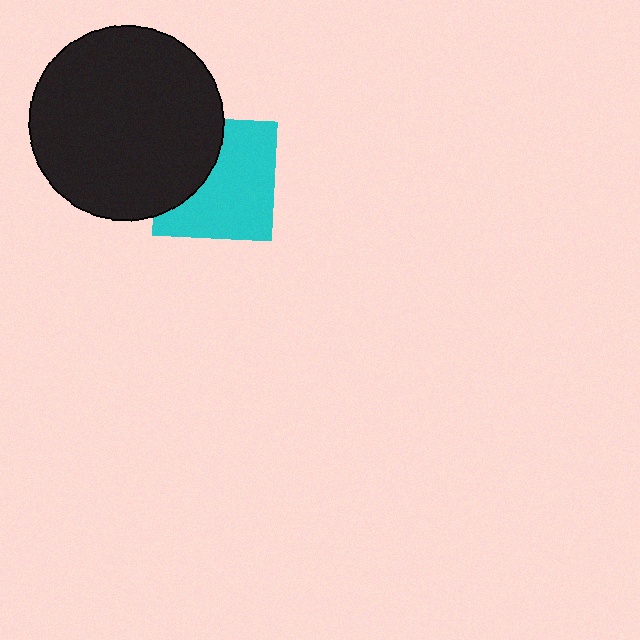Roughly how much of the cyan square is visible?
About half of it is visible (roughly 64%).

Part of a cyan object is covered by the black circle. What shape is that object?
It is a square.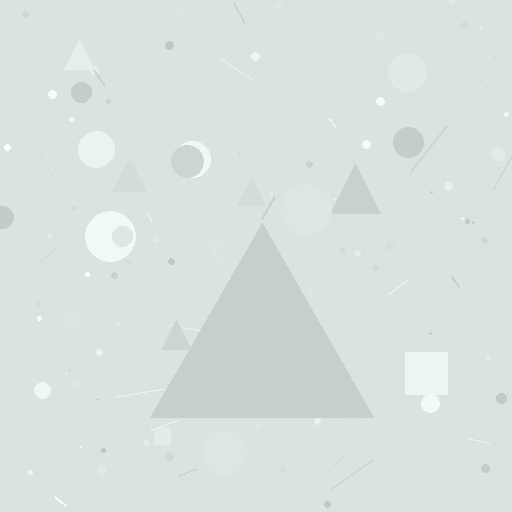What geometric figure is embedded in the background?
A triangle is embedded in the background.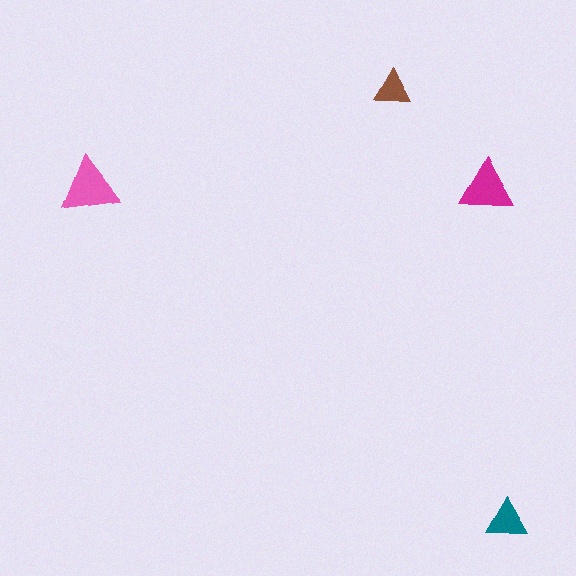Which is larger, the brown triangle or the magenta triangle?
The magenta one.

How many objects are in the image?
There are 4 objects in the image.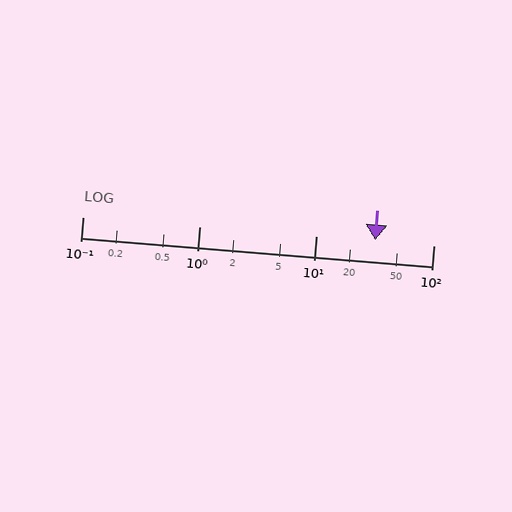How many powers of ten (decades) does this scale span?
The scale spans 3 decades, from 0.1 to 100.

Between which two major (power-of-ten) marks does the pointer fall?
The pointer is between 10 and 100.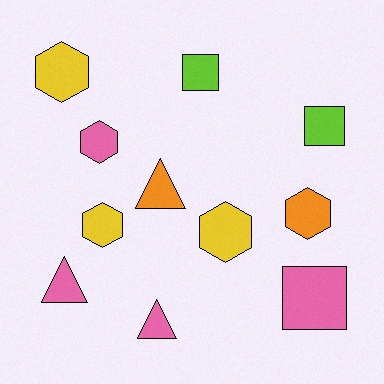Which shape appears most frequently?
Hexagon, with 5 objects.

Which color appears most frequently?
Pink, with 4 objects.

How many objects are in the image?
There are 11 objects.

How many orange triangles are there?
There is 1 orange triangle.